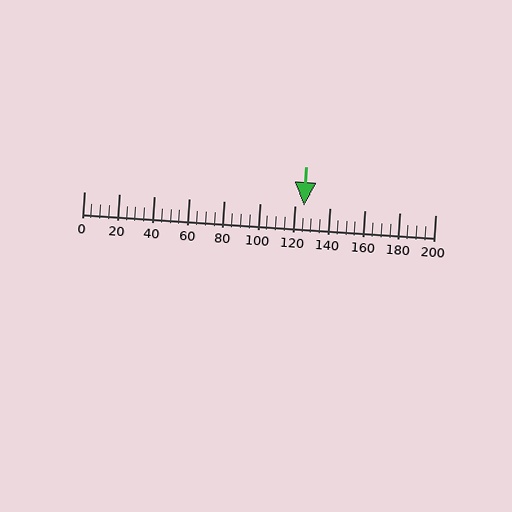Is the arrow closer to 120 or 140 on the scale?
The arrow is closer to 120.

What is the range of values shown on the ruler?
The ruler shows values from 0 to 200.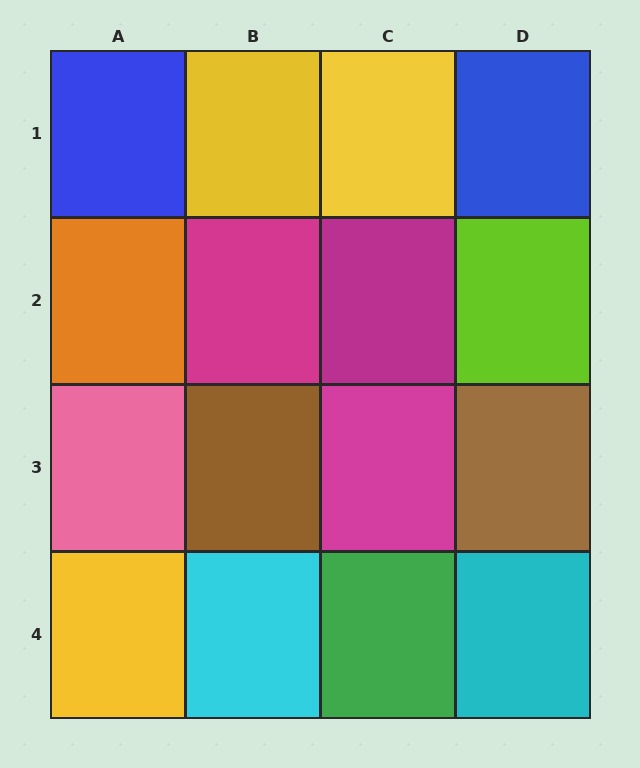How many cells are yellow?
3 cells are yellow.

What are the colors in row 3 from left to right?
Pink, brown, magenta, brown.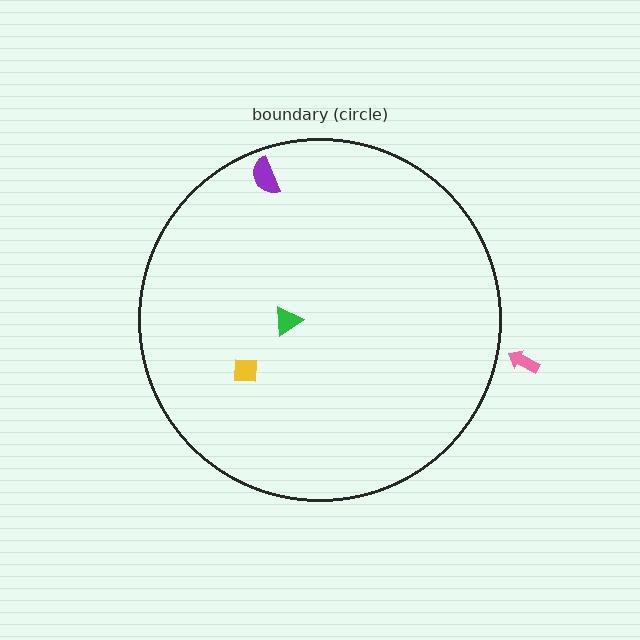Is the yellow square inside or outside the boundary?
Inside.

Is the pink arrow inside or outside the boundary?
Outside.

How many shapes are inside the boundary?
3 inside, 1 outside.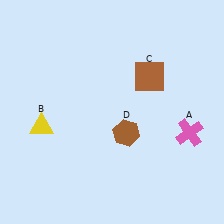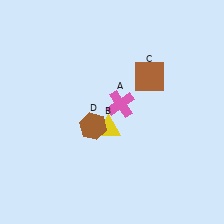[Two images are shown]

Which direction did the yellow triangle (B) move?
The yellow triangle (B) moved right.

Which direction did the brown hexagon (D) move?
The brown hexagon (D) moved left.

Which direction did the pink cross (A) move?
The pink cross (A) moved left.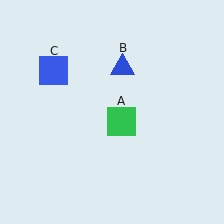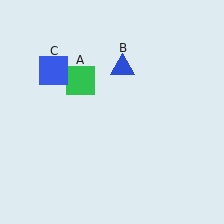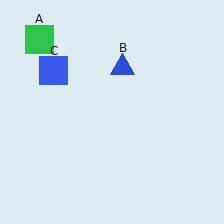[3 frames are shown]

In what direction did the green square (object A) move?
The green square (object A) moved up and to the left.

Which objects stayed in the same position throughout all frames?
Blue triangle (object B) and blue square (object C) remained stationary.